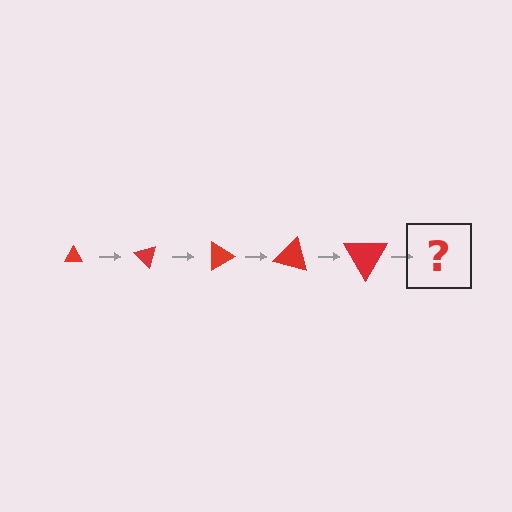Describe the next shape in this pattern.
It should be a triangle, larger than the previous one and rotated 225 degrees from the start.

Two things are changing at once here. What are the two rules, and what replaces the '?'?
The two rules are that the triangle grows larger each step and it rotates 45 degrees each step. The '?' should be a triangle, larger than the previous one and rotated 225 degrees from the start.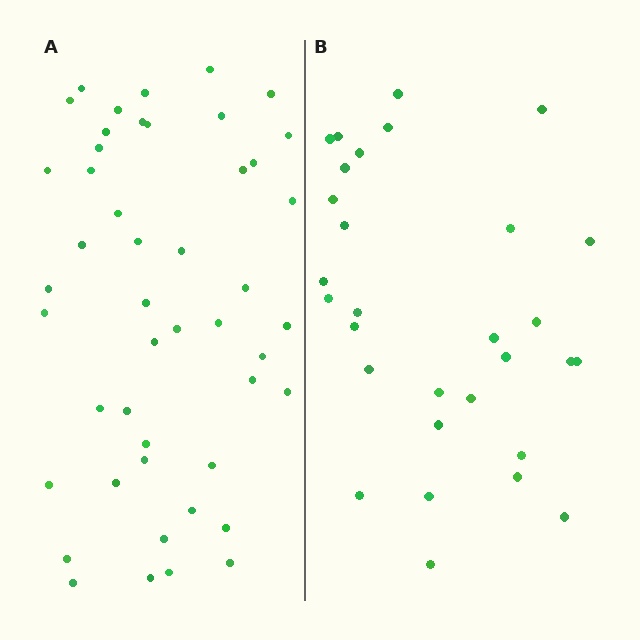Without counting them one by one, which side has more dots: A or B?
Region A (the left region) has more dots.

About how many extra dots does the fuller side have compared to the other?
Region A has approximately 15 more dots than region B.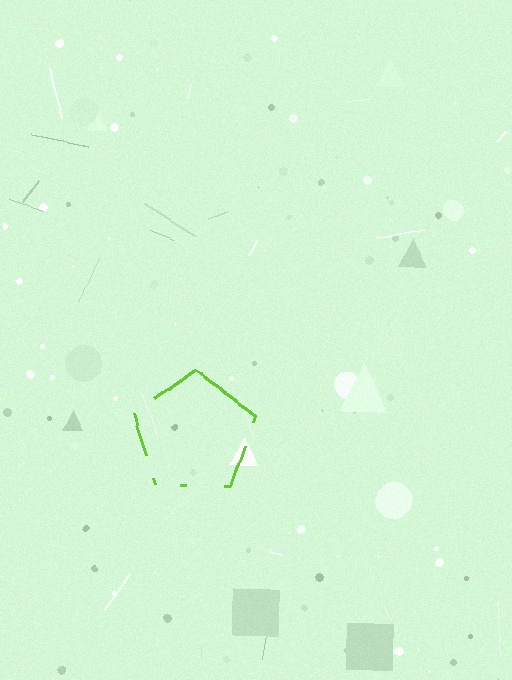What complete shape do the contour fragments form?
The contour fragments form a pentagon.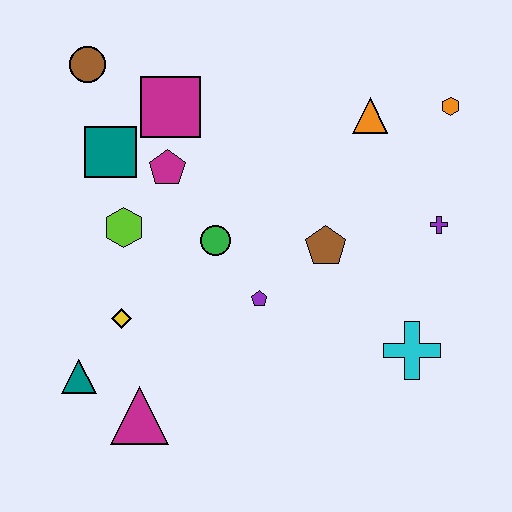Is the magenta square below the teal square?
No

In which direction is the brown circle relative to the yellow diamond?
The brown circle is above the yellow diamond.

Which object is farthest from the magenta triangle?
The orange hexagon is farthest from the magenta triangle.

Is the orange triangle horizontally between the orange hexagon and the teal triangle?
Yes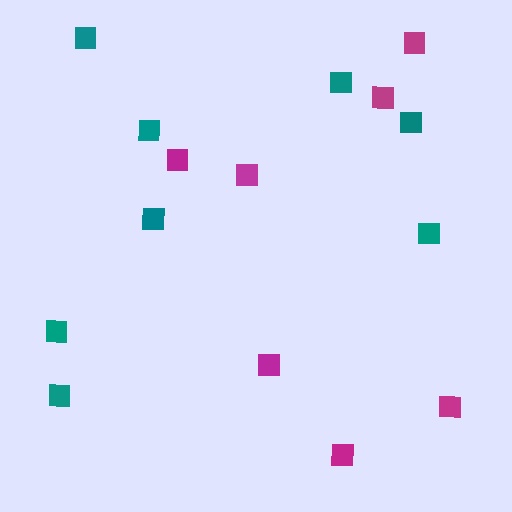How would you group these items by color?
There are 2 groups: one group of teal squares (8) and one group of magenta squares (7).